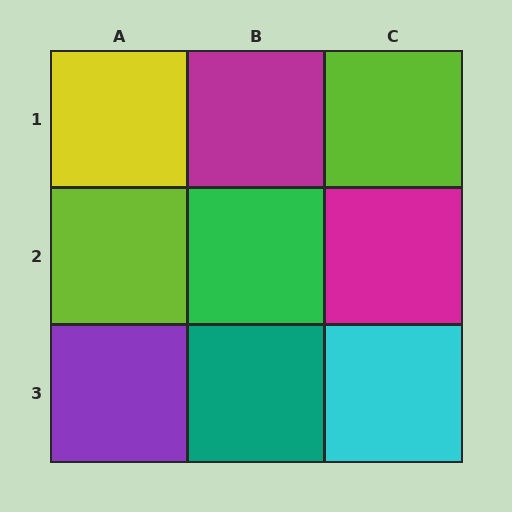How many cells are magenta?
2 cells are magenta.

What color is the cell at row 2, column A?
Lime.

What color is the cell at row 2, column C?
Magenta.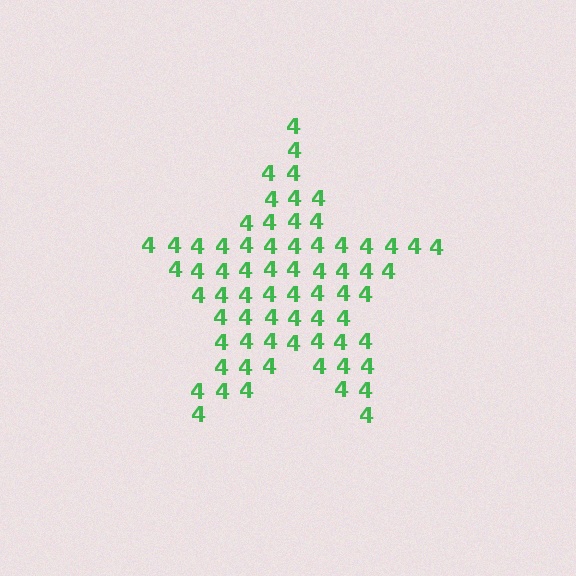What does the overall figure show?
The overall figure shows a star.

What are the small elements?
The small elements are digit 4's.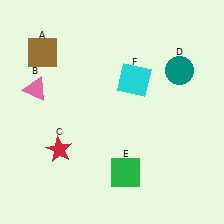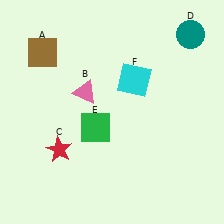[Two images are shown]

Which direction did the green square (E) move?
The green square (E) moved up.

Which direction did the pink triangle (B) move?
The pink triangle (B) moved right.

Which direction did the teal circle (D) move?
The teal circle (D) moved up.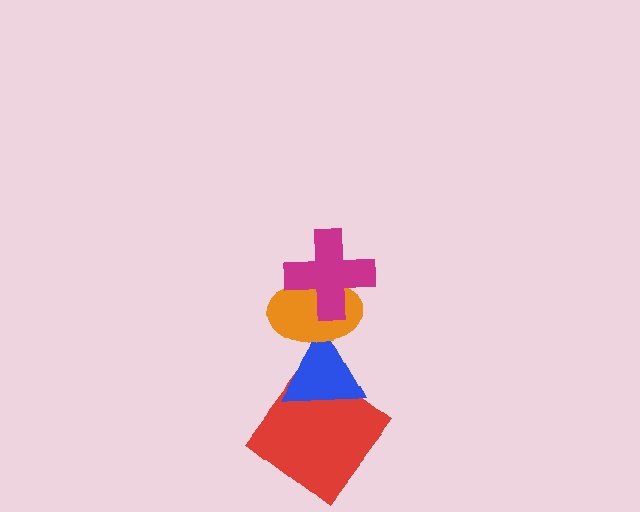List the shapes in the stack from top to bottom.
From top to bottom: the magenta cross, the orange ellipse, the blue triangle, the red diamond.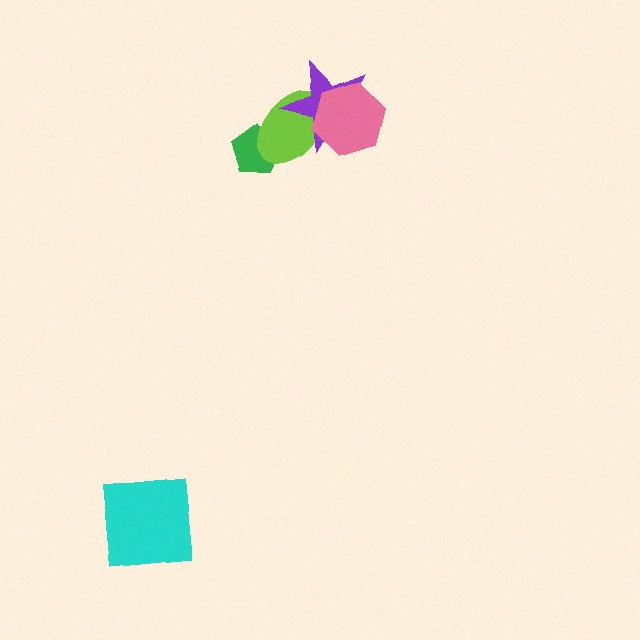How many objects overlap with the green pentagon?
1 object overlaps with the green pentagon.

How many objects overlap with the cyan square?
0 objects overlap with the cyan square.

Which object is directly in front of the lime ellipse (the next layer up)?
The purple star is directly in front of the lime ellipse.